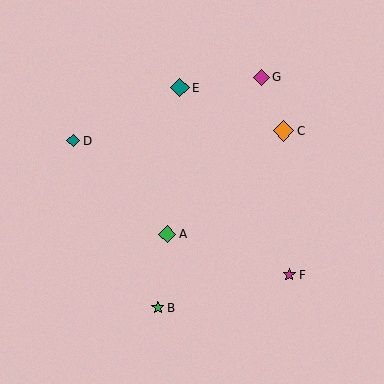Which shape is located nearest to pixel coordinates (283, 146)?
The orange diamond (labeled C) at (284, 131) is nearest to that location.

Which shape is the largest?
The orange diamond (labeled C) is the largest.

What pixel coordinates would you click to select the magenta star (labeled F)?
Click at (289, 275) to select the magenta star F.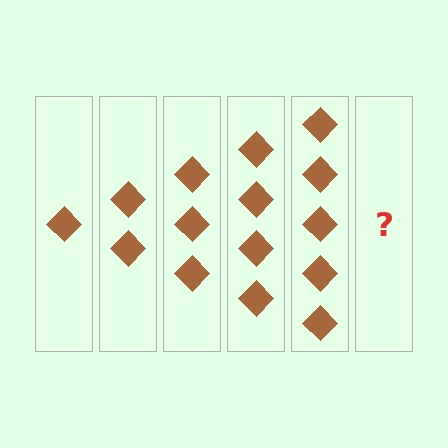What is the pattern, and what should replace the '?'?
The pattern is that each step adds one more diamond. The '?' should be 6 diamonds.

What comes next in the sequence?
The next element should be 6 diamonds.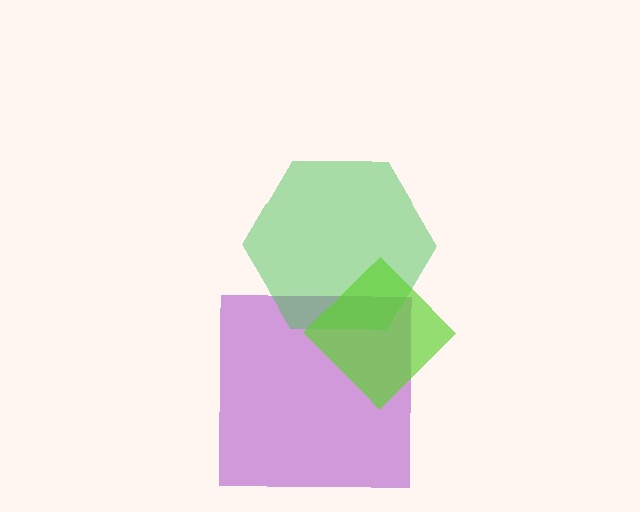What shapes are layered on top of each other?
The layered shapes are: a purple square, a green hexagon, a lime diamond.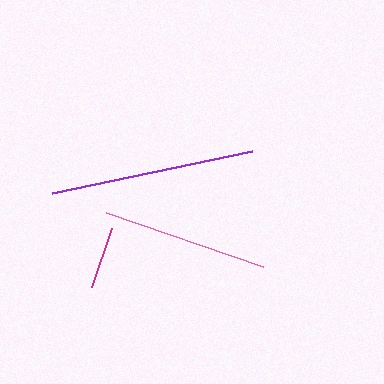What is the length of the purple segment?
The purple segment is approximately 204 pixels long.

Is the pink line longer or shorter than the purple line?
The purple line is longer than the pink line.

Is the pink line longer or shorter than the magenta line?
The pink line is longer than the magenta line.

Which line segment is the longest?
The purple line is the longest at approximately 204 pixels.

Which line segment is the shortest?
The magenta line is the shortest at approximately 62 pixels.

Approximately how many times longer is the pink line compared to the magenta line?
The pink line is approximately 2.6 times the length of the magenta line.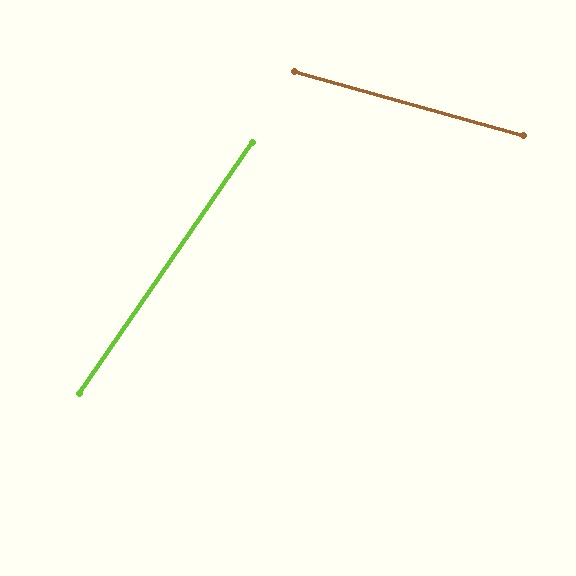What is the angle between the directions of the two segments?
Approximately 71 degrees.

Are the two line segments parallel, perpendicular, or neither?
Neither parallel nor perpendicular — they differ by about 71°.